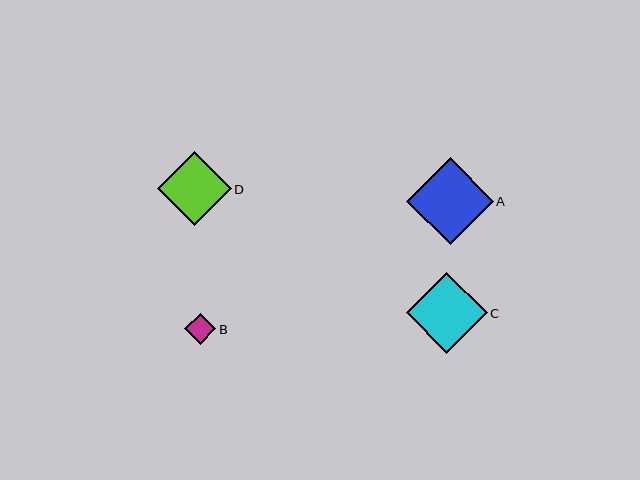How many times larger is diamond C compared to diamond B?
Diamond C is approximately 2.6 times the size of diamond B.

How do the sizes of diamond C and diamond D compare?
Diamond C and diamond D are approximately the same size.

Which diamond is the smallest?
Diamond B is the smallest with a size of approximately 31 pixels.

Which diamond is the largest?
Diamond A is the largest with a size of approximately 86 pixels.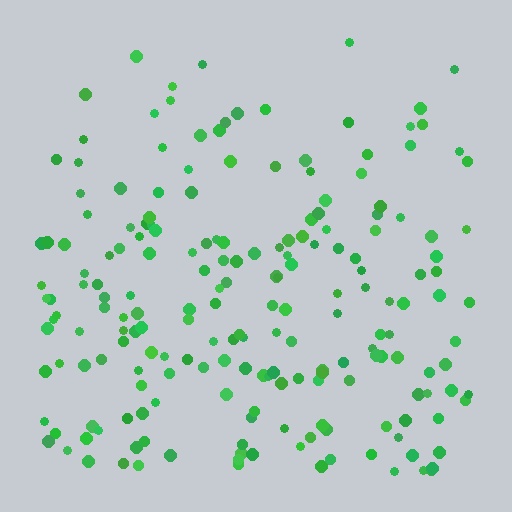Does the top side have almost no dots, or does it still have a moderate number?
Still a moderate number, just noticeably fewer than the bottom.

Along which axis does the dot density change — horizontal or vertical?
Vertical.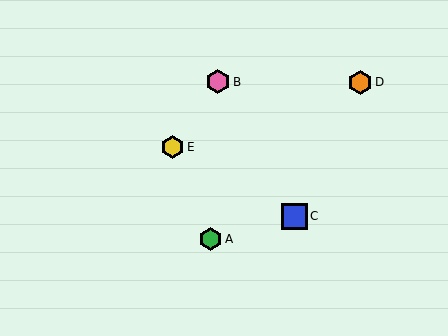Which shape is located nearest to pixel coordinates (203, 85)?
The pink hexagon (labeled B) at (218, 82) is nearest to that location.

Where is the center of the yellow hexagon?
The center of the yellow hexagon is at (172, 147).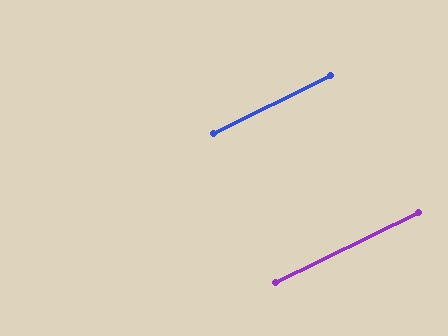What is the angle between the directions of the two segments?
Approximately 0 degrees.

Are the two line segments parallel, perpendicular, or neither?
Parallel — their directions differ by only 0.2°.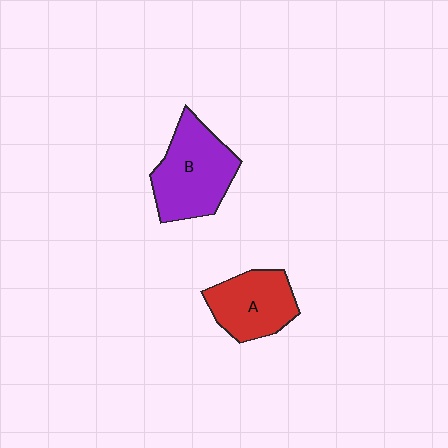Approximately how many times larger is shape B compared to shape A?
Approximately 1.3 times.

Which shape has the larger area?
Shape B (purple).